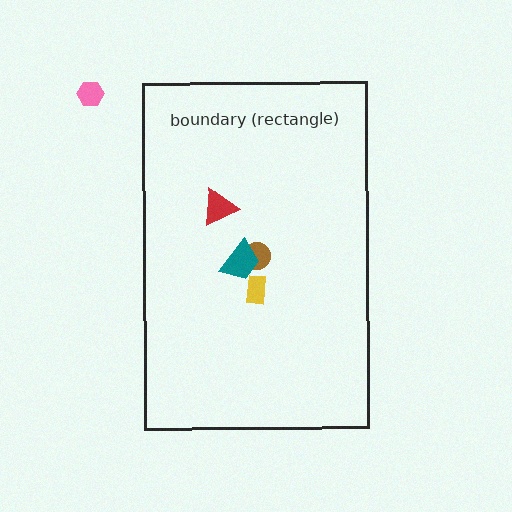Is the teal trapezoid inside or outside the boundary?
Inside.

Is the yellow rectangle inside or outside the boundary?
Inside.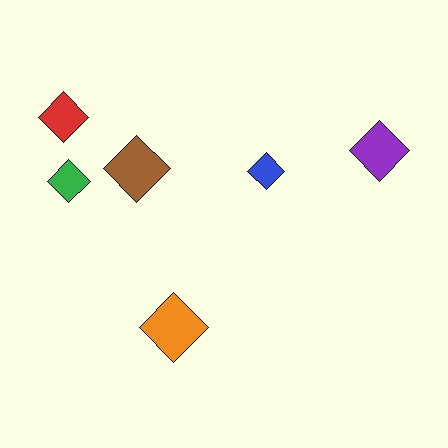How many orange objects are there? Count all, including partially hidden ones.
There is 1 orange object.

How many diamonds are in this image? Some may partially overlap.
There are 6 diamonds.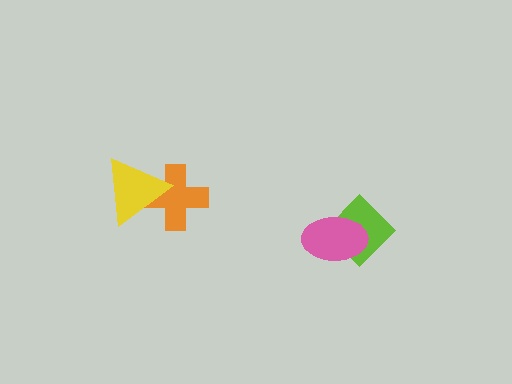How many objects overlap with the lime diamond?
1 object overlaps with the lime diamond.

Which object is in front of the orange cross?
The yellow triangle is in front of the orange cross.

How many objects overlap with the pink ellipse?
1 object overlaps with the pink ellipse.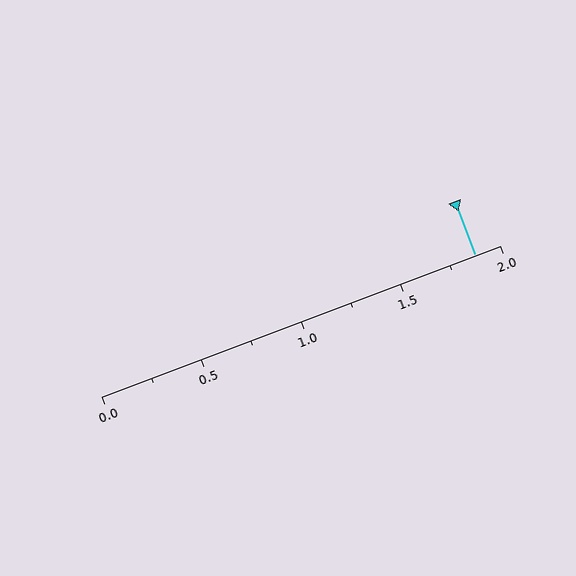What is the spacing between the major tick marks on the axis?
The major ticks are spaced 0.5 apart.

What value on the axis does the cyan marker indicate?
The marker indicates approximately 1.88.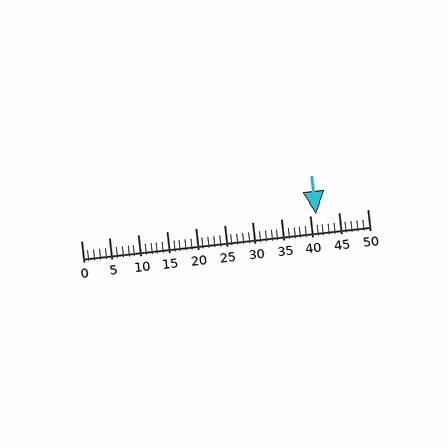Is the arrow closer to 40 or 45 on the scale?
The arrow is closer to 40.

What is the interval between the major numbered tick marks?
The major tick marks are spaced 5 units apart.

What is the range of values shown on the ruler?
The ruler shows values from 0 to 50.